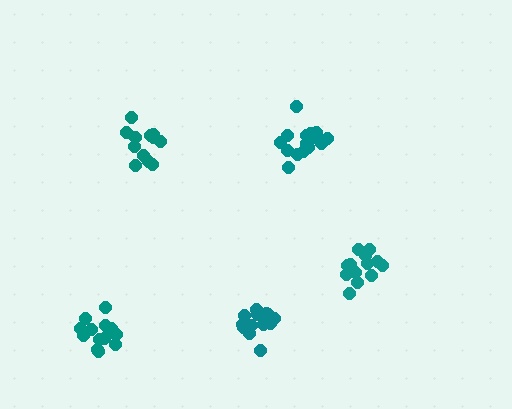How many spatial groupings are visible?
There are 5 spatial groupings.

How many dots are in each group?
Group 1: 15 dots, Group 2: 16 dots, Group 3: 13 dots, Group 4: 12 dots, Group 5: 15 dots (71 total).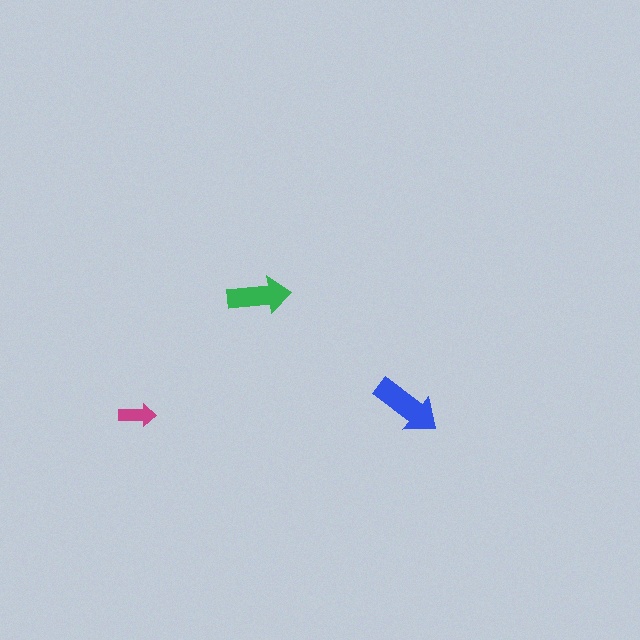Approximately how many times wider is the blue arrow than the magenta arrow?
About 2 times wider.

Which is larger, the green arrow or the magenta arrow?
The green one.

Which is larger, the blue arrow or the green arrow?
The blue one.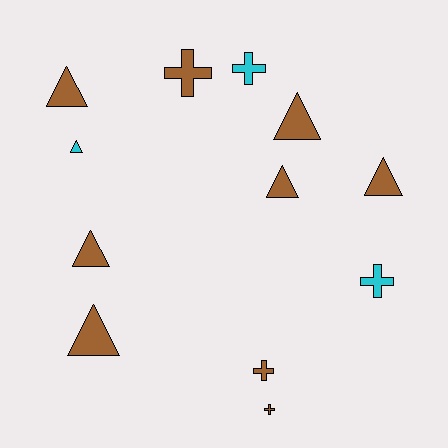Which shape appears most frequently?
Triangle, with 7 objects.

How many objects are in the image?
There are 12 objects.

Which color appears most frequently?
Brown, with 9 objects.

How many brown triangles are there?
There are 6 brown triangles.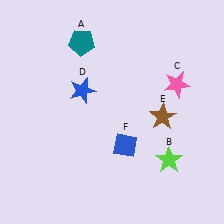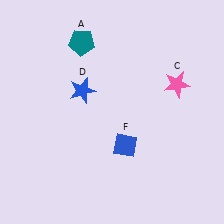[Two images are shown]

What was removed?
The lime star (B), the brown star (E) were removed in Image 2.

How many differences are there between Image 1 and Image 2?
There are 2 differences between the two images.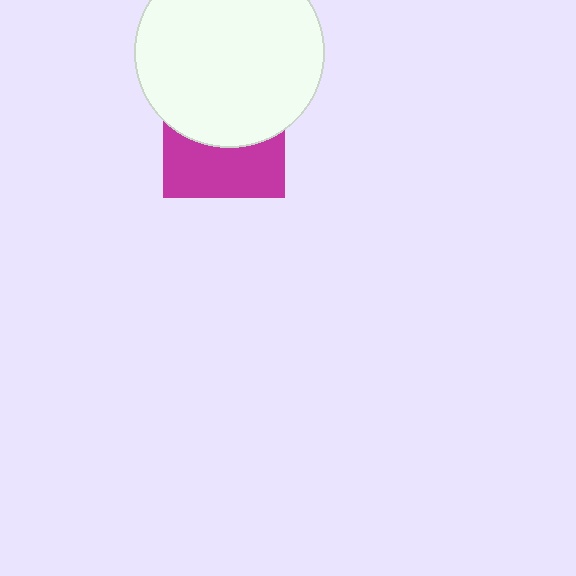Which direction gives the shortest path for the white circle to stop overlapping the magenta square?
Moving up gives the shortest separation.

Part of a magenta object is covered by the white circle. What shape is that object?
It is a square.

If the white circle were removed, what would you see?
You would see the complete magenta square.